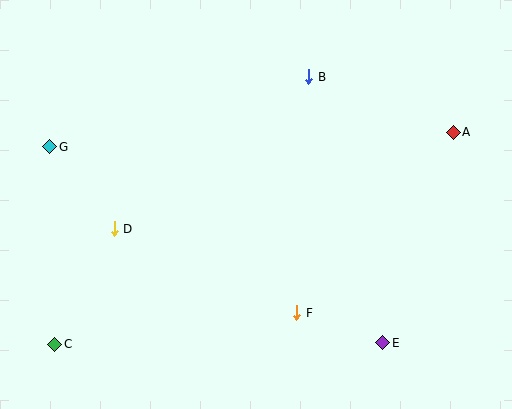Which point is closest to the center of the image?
Point F at (297, 313) is closest to the center.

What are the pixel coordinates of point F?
Point F is at (297, 313).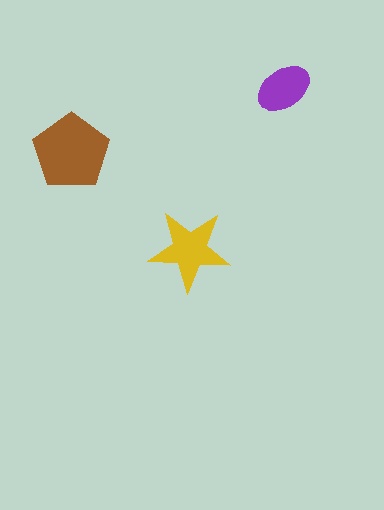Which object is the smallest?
The purple ellipse.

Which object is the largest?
The brown pentagon.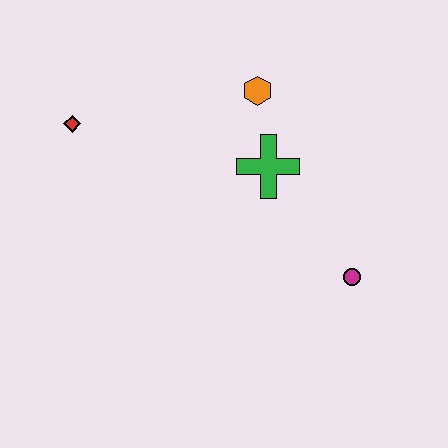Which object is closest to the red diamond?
The orange hexagon is closest to the red diamond.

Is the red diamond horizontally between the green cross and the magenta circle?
No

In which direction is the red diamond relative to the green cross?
The red diamond is to the left of the green cross.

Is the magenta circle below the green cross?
Yes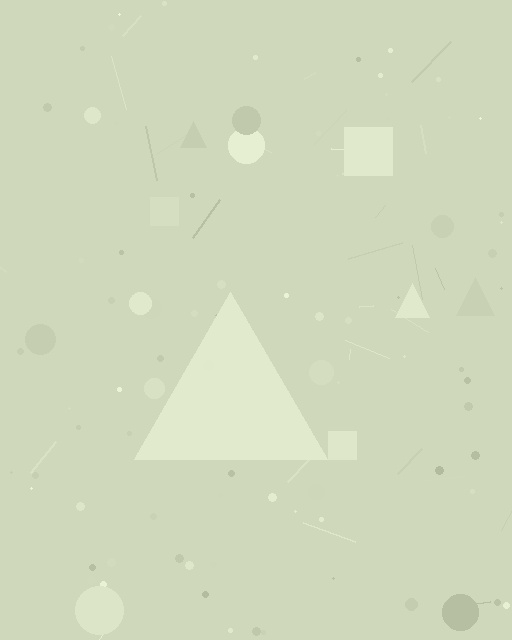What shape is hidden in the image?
A triangle is hidden in the image.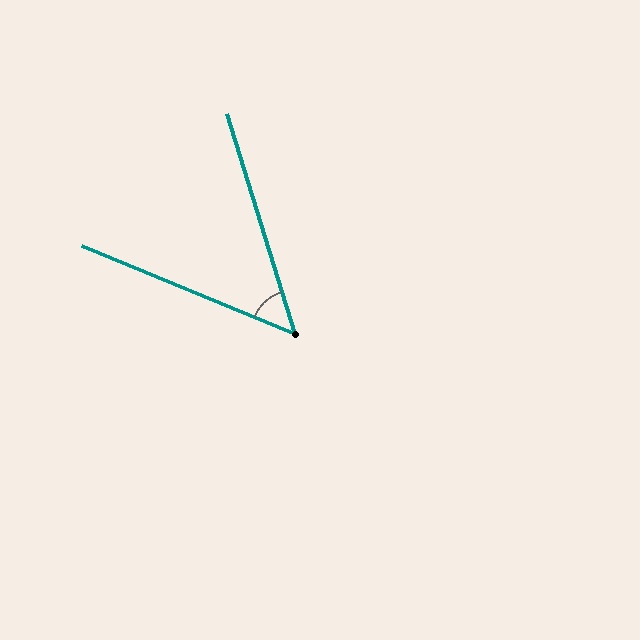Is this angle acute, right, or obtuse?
It is acute.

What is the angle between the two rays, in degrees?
Approximately 51 degrees.